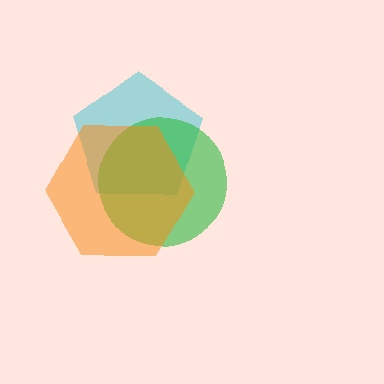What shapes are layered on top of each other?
The layered shapes are: a cyan pentagon, a green circle, an orange hexagon.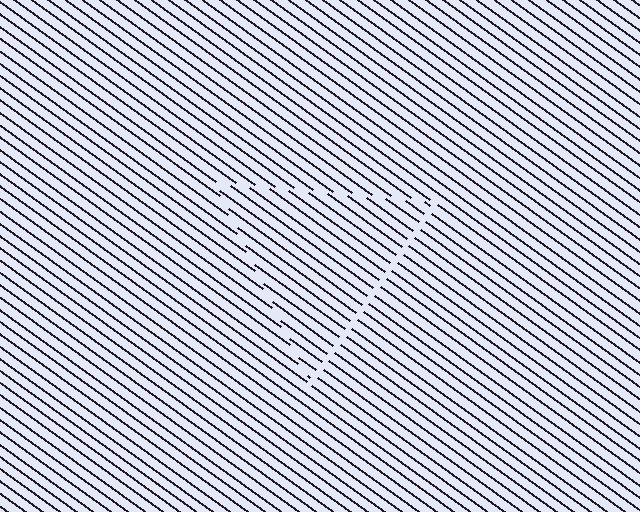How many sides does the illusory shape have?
3 sides — the line-ends trace a triangle.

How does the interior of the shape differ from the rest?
The interior of the shape contains the same grating, shifted by half a period — the contour is defined by the phase discontinuity where line-ends from the inner and outer gratings abut.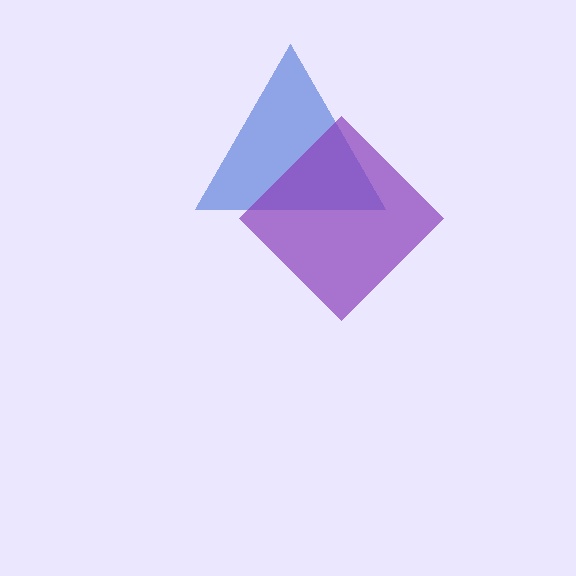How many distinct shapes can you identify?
There are 2 distinct shapes: a blue triangle, a purple diamond.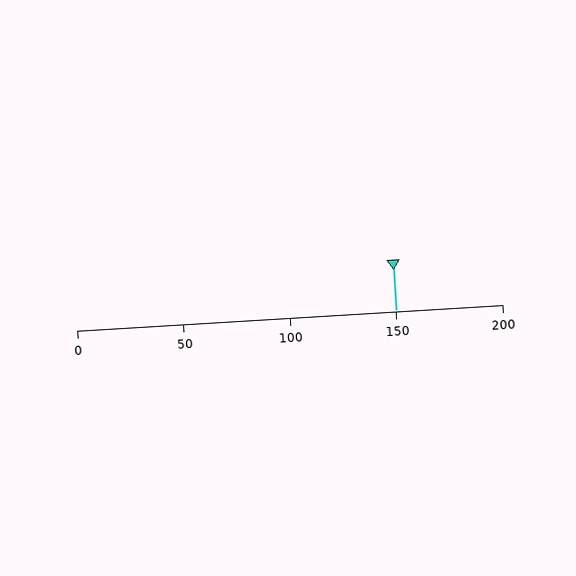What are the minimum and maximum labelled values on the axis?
The axis runs from 0 to 200.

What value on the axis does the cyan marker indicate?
The marker indicates approximately 150.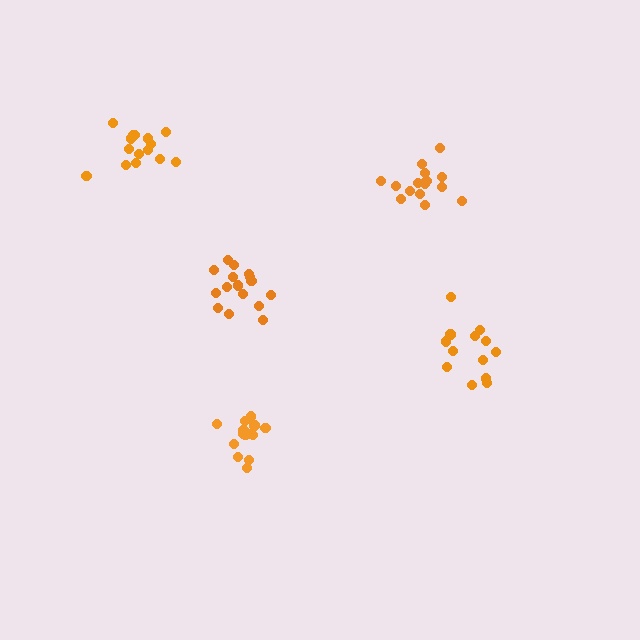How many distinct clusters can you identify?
There are 5 distinct clusters.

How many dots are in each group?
Group 1: 13 dots, Group 2: 16 dots, Group 3: 15 dots, Group 4: 14 dots, Group 5: 15 dots (73 total).